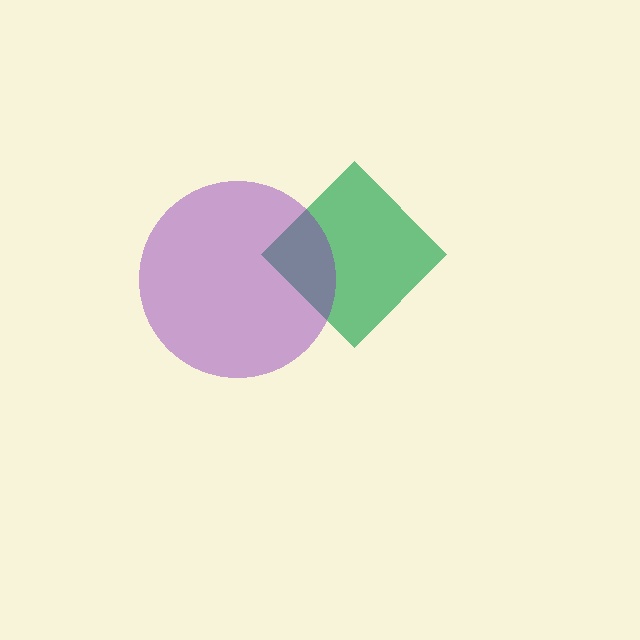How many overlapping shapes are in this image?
There are 2 overlapping shapes in the image.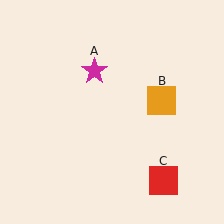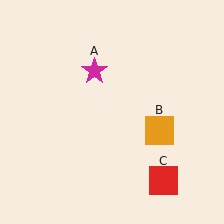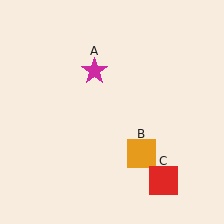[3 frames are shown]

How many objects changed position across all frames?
1 object changed position: orange square (object B).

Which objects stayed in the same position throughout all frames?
Magenta star (object A) and red square (object C) remained stationary.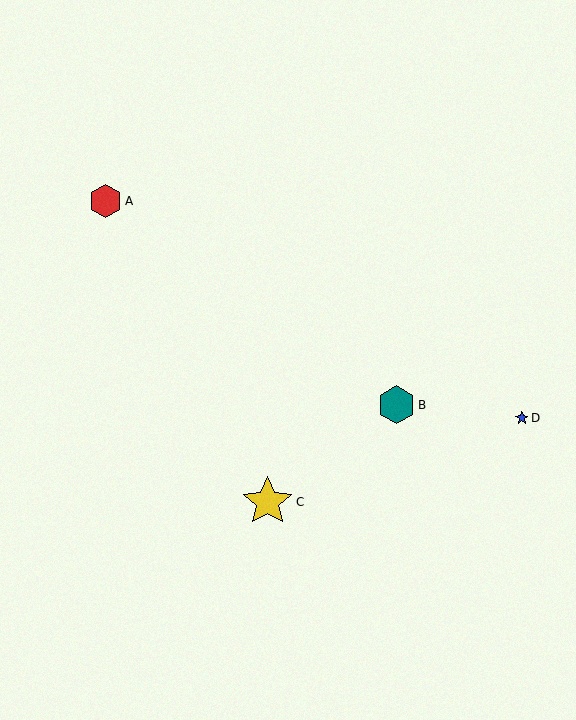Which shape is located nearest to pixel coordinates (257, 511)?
The yellow star (labeled C) at (267, 502) is nearest to that location.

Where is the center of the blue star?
The center of the blue star is at (522, 418).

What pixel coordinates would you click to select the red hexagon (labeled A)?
Click at (106, 201) to select the red hexagon A.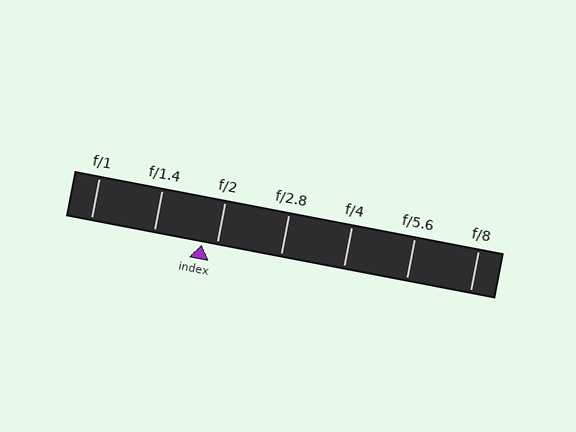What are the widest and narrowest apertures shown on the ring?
The widest aperture shown is f/1 and the narrowest is f/8.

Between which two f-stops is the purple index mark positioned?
The index mark is between f/1.4 and f/2.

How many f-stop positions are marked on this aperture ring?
There are 7 f-stop positions marked.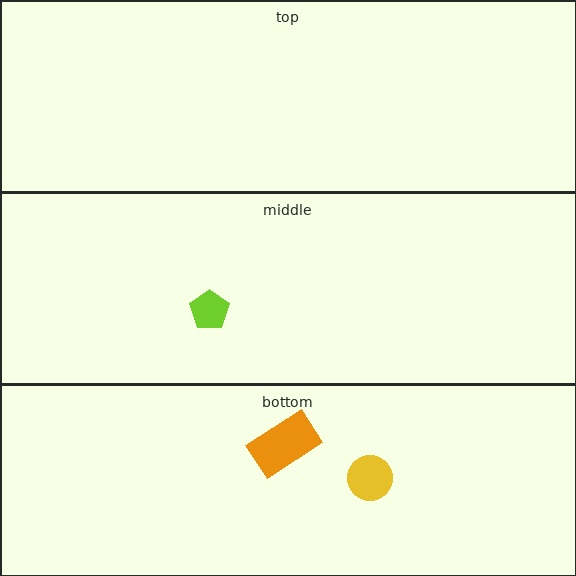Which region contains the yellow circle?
The bottom region.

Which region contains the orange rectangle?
The bottom region.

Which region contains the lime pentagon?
The middle region.